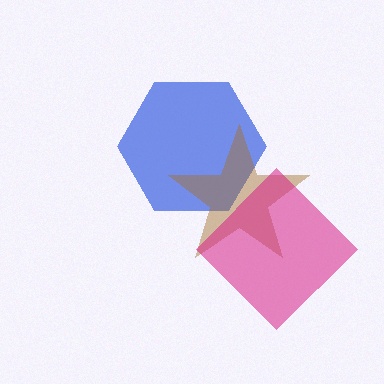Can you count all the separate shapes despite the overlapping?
Yes, there are 3 separate shapes.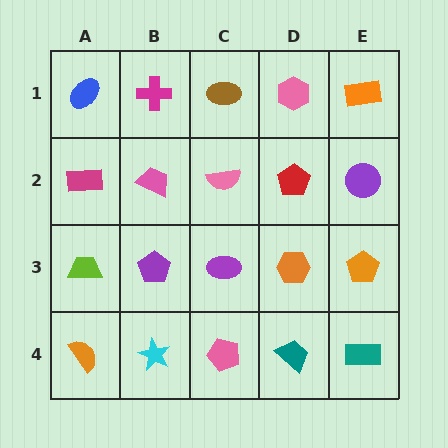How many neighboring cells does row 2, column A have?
3.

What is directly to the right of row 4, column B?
A pink pentagon.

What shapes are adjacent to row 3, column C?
A pink semicircle (row 2, column C), a pink pentagon (row 4, column C), a purple pentagon (row 3, column B), an orange hexagon (row 3, column D).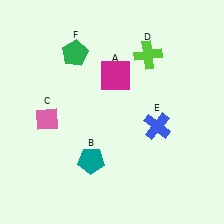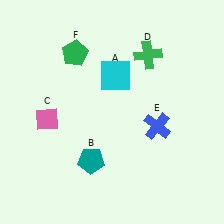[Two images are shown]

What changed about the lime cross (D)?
In Image 1, D is lime. In Image 2, it changed to green.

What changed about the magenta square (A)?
In Image 1, A is magenta. In Image 2, it changed to cyan.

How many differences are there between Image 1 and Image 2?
There are 2 differences between the two images.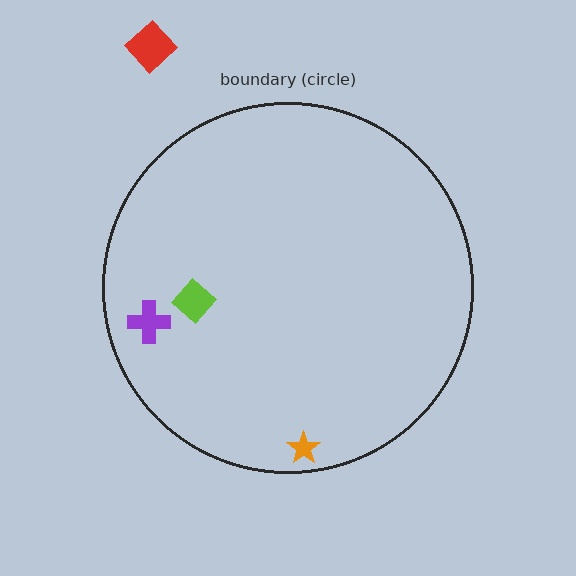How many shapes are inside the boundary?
3 inside, 1 outside.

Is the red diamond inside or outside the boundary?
Outside.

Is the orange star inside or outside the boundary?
Inside.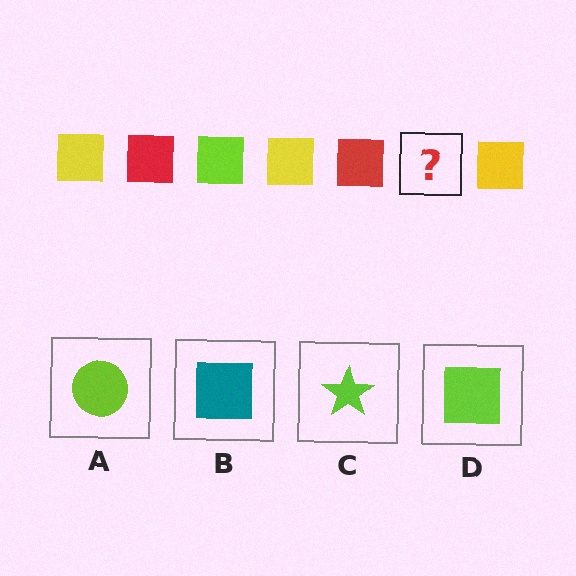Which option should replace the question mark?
Option D.